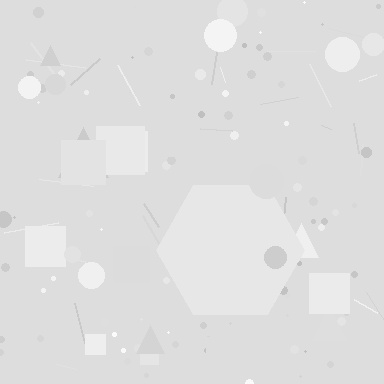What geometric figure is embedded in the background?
A hexagon is embedded in the background.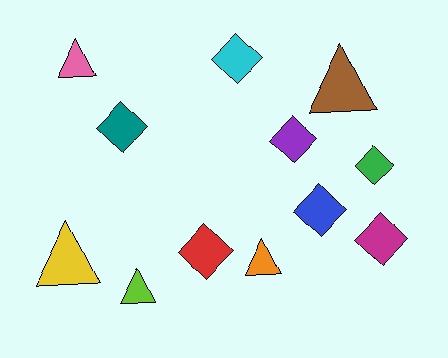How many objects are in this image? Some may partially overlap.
There are 12 objects.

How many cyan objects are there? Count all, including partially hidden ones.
There is 1 cyan object.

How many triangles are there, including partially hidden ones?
There are 5 triangles.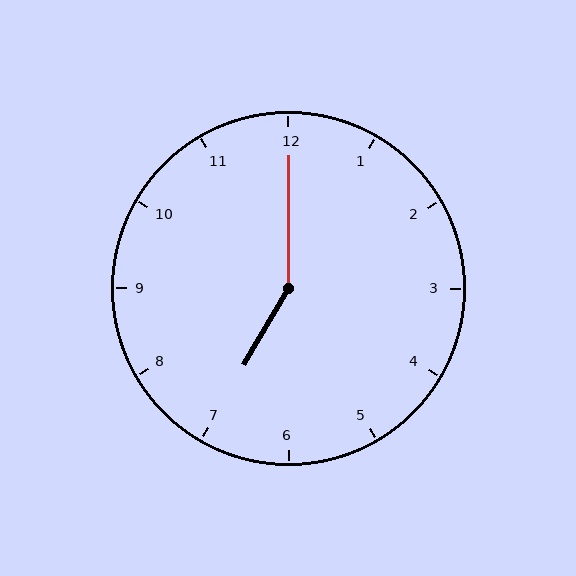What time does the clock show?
7:00.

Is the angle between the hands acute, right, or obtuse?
It is obtuse.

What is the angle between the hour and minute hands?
Approximately 150 degrees.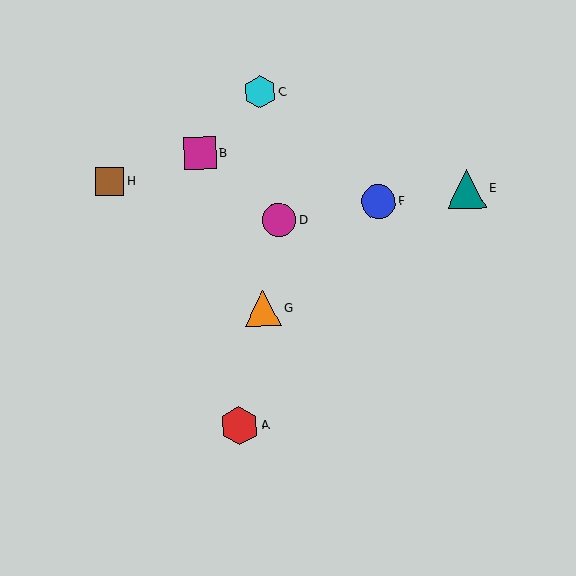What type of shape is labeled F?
Shape F is a blue circle.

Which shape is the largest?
The teal triangle (labeled E) is the largest.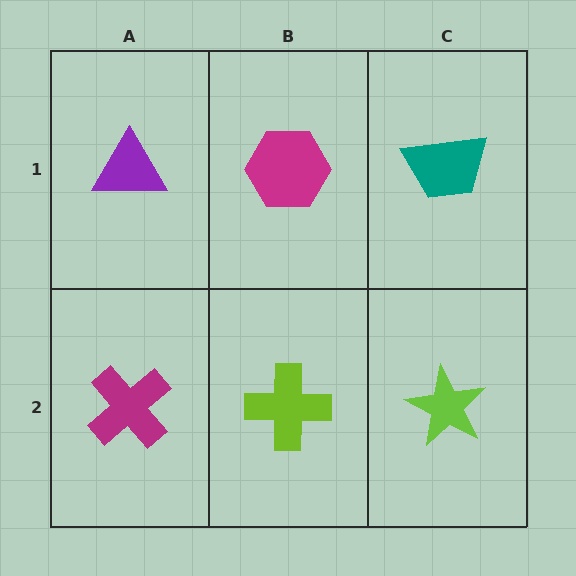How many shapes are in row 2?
3 shapes.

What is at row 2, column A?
A magenta cross.